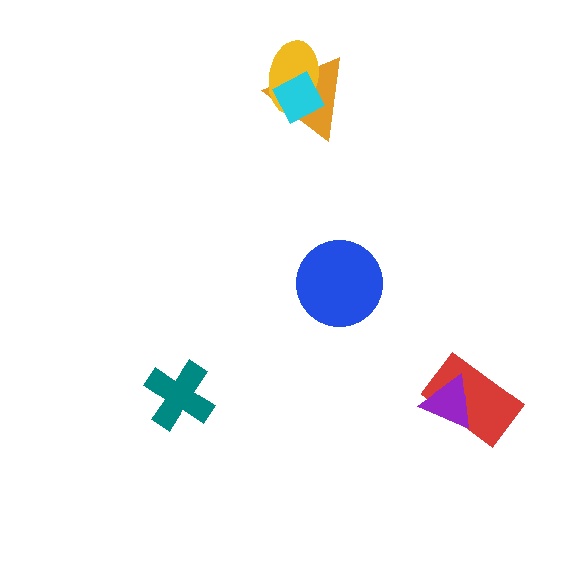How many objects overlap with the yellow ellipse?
2 objects overlap with the yellow ellipse.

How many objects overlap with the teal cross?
0 objects overlap with the teal cross.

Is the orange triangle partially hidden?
Yes, it is partially covered by another shape.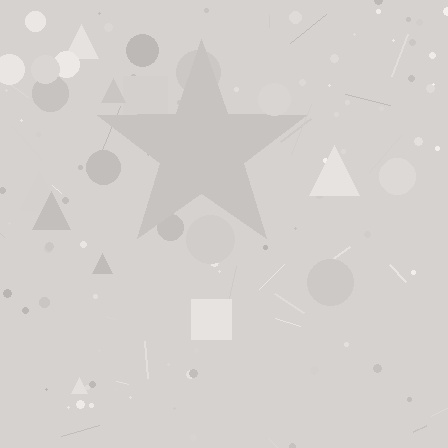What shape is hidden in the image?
A star is hidden in the image.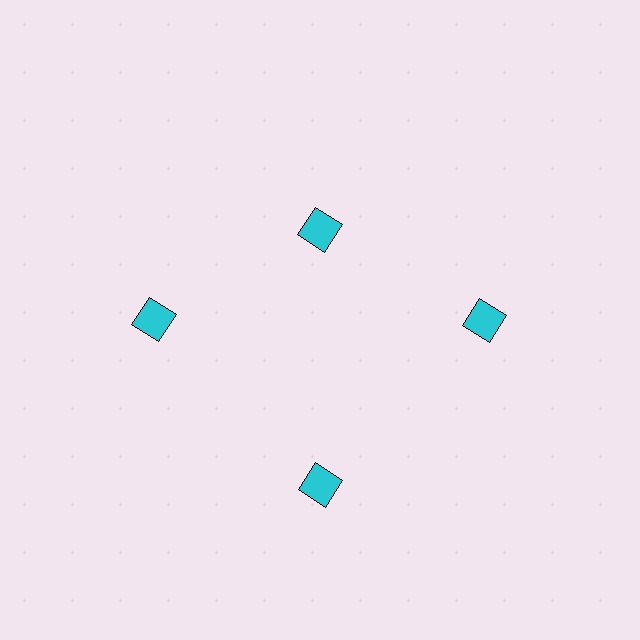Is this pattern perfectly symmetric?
No. The 4 cyan diamonds are arranged in a ring, but one element near the 12 o'clock position is pulled inward toward the center, breaking the 4-fold rotational symmetry.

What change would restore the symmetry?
The symmetry would be restored by moving it outward, back onto the ring so that all 4 diamonds sit at equal angles and equal distance from the center.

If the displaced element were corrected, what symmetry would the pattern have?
It would have 4-fold rotational symmetry — the pattern would map onto itself every 90 degrees.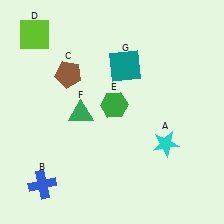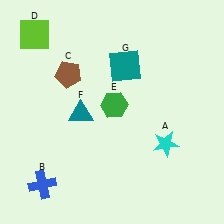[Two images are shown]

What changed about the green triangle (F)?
In Image 1, F is green. In Image 2, it changed to teal.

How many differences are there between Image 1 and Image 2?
There is 1 difference between the two images.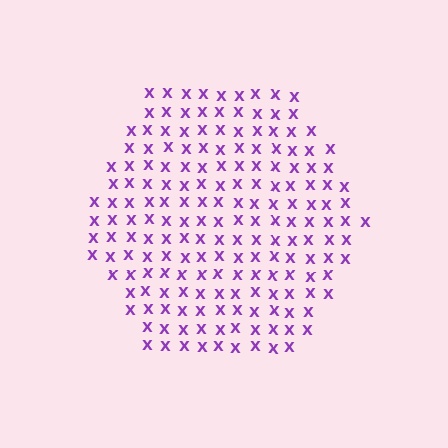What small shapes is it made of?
It is made of small letter X's.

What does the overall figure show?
The overall figure shows a hexagon.